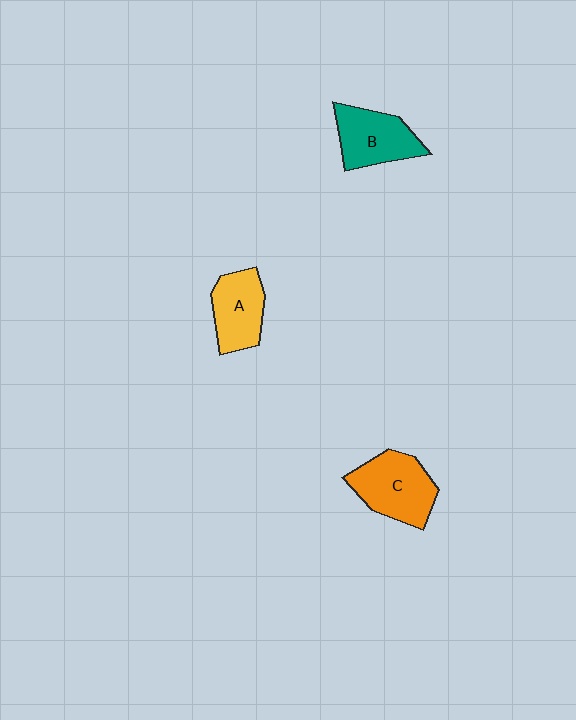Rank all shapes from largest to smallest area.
From largest to smallest: C (orange), B (teal), A (yellow).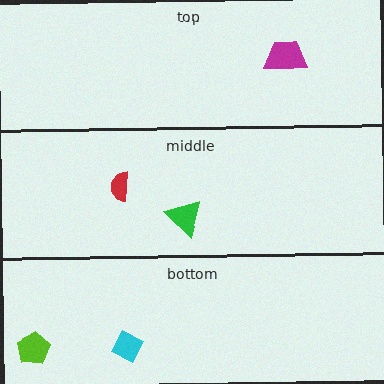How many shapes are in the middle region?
2.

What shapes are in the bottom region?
The cyan diamond, the lime pentagon.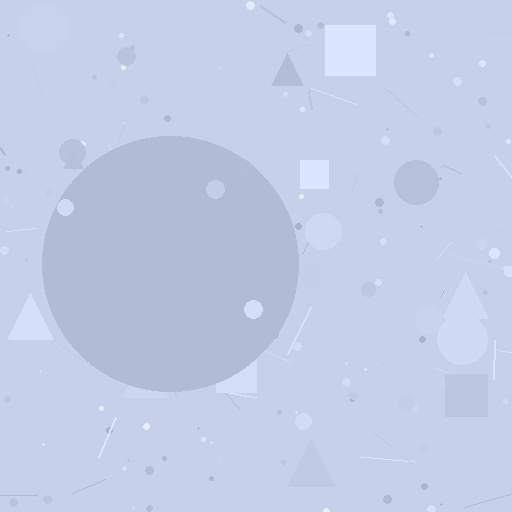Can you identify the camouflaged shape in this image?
The camouflaged shape is a circle.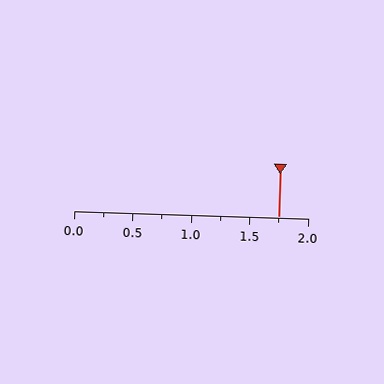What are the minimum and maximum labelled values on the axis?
The axis runs from 0.0 to 2.0.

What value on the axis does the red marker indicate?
The marker indicates approximately 1.75.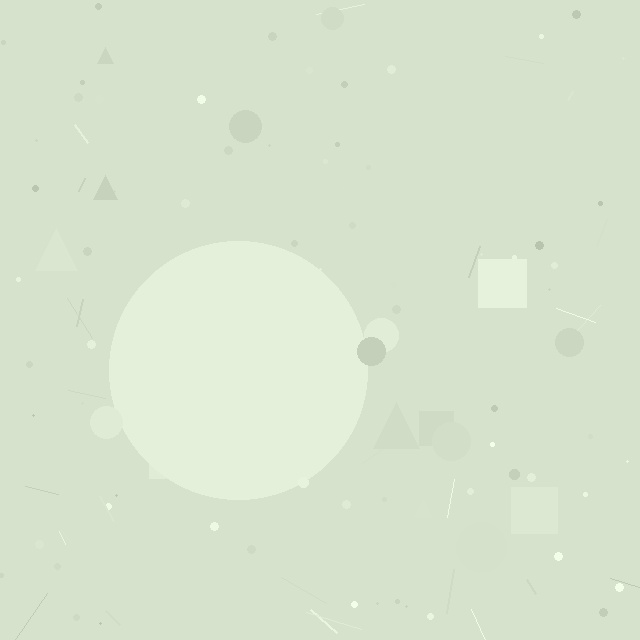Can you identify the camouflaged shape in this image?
The camouflaged shape is a circle.